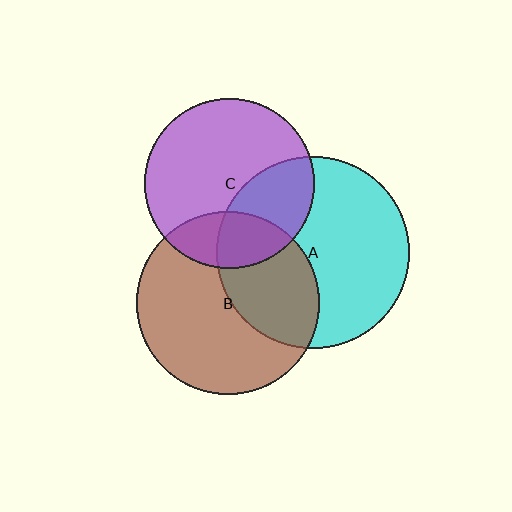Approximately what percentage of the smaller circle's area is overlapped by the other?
Approximately 20%.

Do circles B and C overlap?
Yes.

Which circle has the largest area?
Circle A (cyan).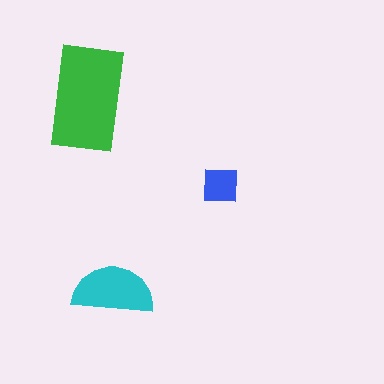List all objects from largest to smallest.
The green rectangle, the cyan semicircle, the blue square.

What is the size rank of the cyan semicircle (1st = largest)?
2nd.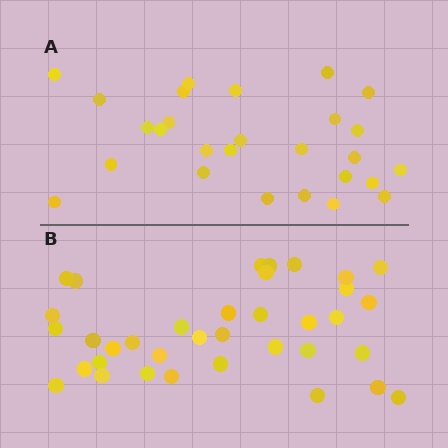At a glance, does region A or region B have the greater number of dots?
Region B (the bottom region) has more dots.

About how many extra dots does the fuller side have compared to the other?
Region B has roughly 8 or so more dots than region A.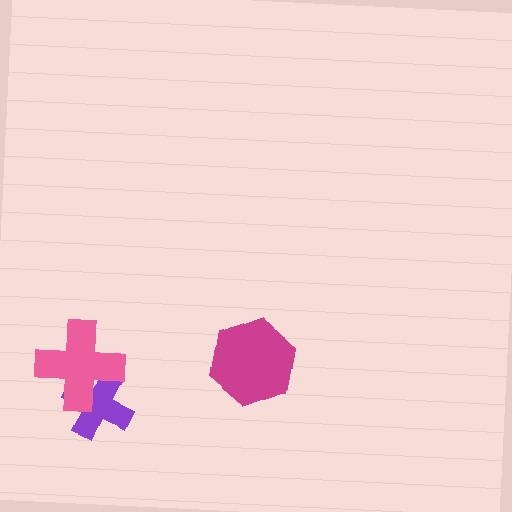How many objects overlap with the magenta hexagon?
0 objects overlap with the magenta hexagon.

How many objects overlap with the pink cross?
1 object overlaps with the pink cross.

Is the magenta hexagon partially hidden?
No, no other shape covers it.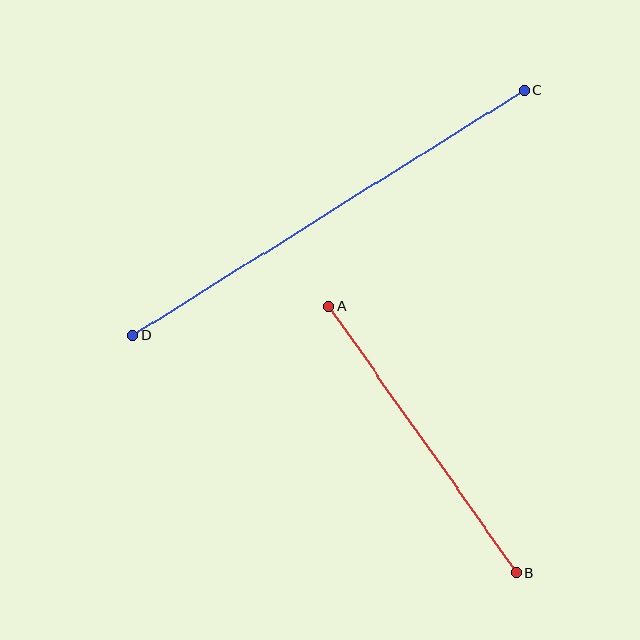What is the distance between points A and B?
The distance is approximately 325 pixels.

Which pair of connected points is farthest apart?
Points C and D are farthest apart.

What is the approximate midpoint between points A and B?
The midpoint is at approximately (423, 439) pixels.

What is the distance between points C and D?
The distance is approximately 462 pixels.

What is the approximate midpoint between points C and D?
The midpoint is at approximately (328, 213) pixels.